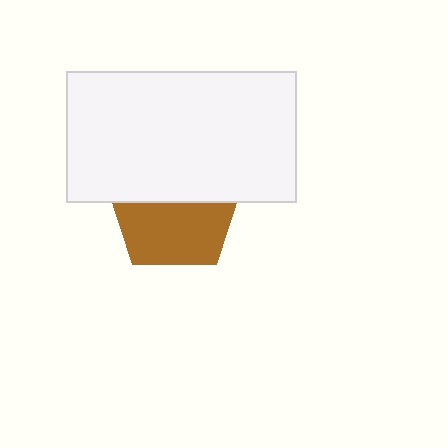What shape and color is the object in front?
The object in front is a white rectangle.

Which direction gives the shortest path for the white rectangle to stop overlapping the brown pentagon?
Moving up gives the shortest separation.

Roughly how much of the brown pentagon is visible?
About half of it is visible (roughly 53%).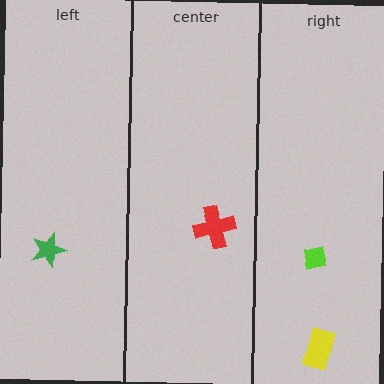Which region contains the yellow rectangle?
The right region.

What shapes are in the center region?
The red cross.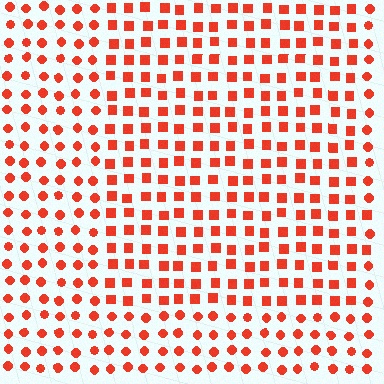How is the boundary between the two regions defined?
The boundary is defined by a change in element shape: squares inside vs. circles outside. All elements share the same color and spacing.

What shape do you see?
I see a rectangle.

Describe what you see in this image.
The image is filled with small red elements arranged in a uniform grid. A rectangle-shaped region contains squares, while the surrounding area contains circles. The boundary is defined purely by the change in element shape.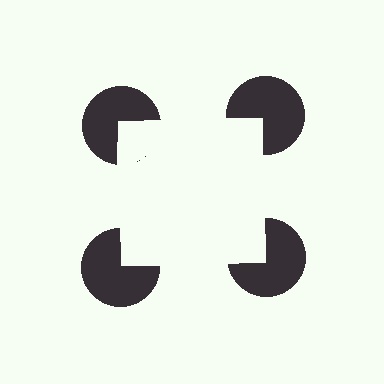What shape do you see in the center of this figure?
An illusory square — its edges are inferred from the aligned wedge cuts in the pac-man discs, not physically drawn.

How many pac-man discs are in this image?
There are 4 — one at each vertex of the illusory square.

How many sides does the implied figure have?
4 sides.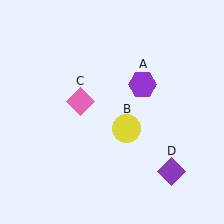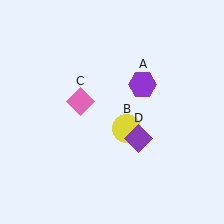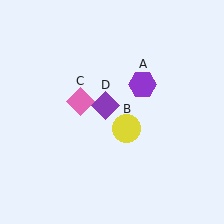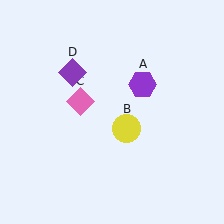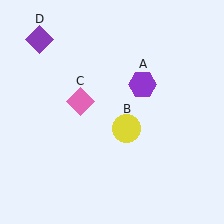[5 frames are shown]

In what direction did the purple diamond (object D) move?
The purple diamond (object D) moved up and to the left.